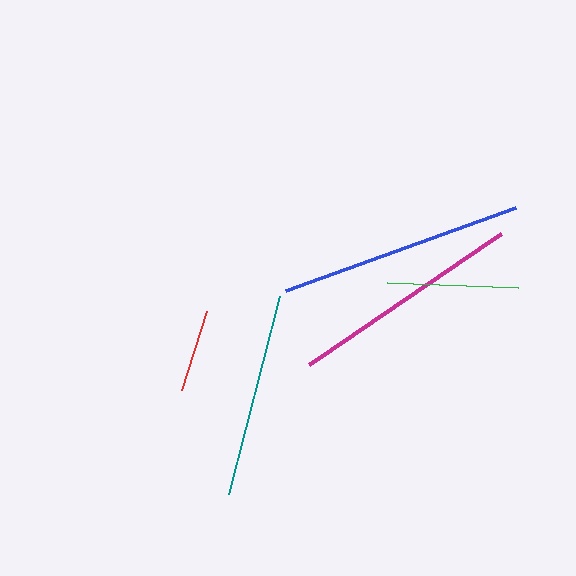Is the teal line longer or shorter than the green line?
The teal line is longer than the green line.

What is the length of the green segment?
The green segment is approximately 131 pixels long.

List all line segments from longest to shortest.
From longest to shortest: blue, magenta, teal, green, red.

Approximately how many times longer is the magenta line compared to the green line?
The magenta line is approximately 1.8 times the length of the green line.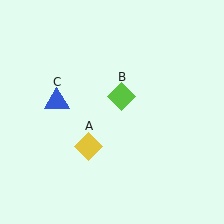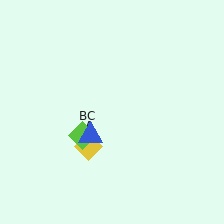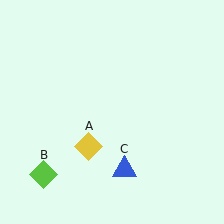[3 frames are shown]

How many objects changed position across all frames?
2 objects changed position: lime diamond (object B), blue triangle (object C).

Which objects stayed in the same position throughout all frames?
Yellow diamond (object A) remained stationary.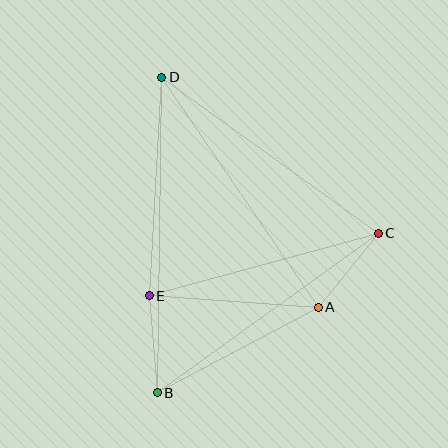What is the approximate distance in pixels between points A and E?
The distance between A and E is approximately 169 pixels.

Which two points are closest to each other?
Points A and C are closest to each other.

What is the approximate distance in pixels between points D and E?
The distance between D and E is approximately 219 pixels.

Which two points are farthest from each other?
Points B and D are farthest from each other.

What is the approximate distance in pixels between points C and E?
The distance between C and E is approximately 237 pixels.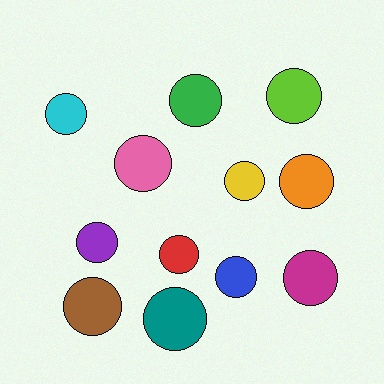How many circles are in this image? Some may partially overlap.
There are 12 circles.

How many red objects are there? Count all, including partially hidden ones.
There is 1 red object.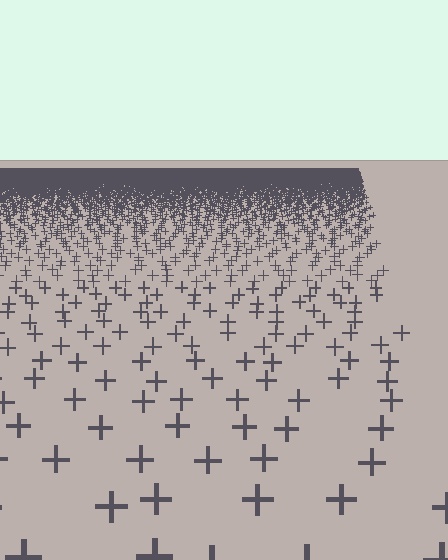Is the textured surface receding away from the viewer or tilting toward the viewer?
The surface is receding away from the viewer. Texture elements get smaller and denser toward the top.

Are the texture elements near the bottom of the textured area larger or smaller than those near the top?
Larger. Near the bottom, elements are closer to the viewer and appear at a bigger on-screen size.